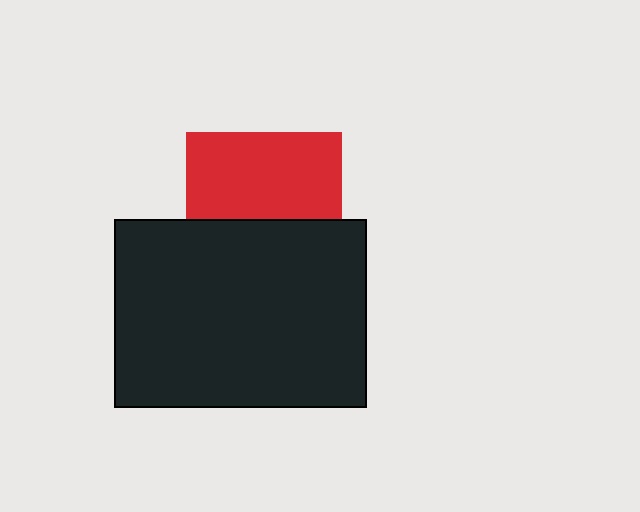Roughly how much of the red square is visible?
About half of it is visible (roughly 56%).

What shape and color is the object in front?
The object in front is a black rectangle.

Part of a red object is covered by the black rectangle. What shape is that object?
It is a square.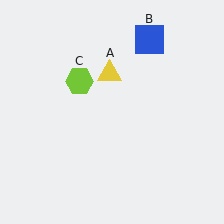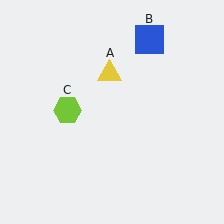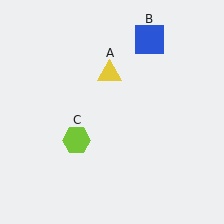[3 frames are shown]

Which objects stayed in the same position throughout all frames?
Yellow triangle (object A) and blue square (object B) remained stationary.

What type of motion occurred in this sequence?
The lime hexagon (object C) rotated counterclockwise around the center of the scene.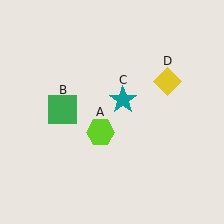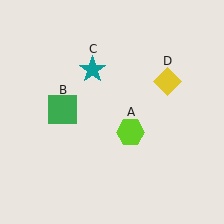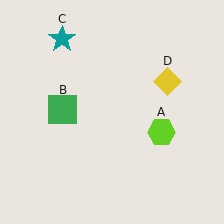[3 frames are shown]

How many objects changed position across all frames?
2 objects changed position: lime hexagon (object A), teal star (object C).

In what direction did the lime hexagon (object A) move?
The lime hexagon (object A) moved right.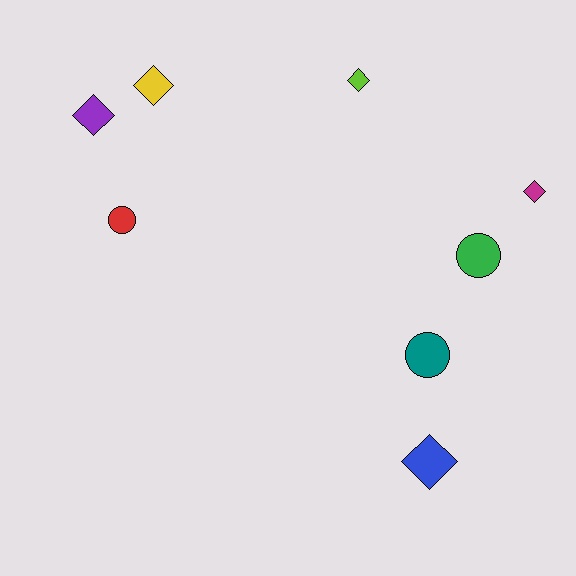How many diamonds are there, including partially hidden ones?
There are 5 diamonds.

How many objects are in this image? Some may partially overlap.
There are 8 objects.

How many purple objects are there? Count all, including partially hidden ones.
There is 1 purple object.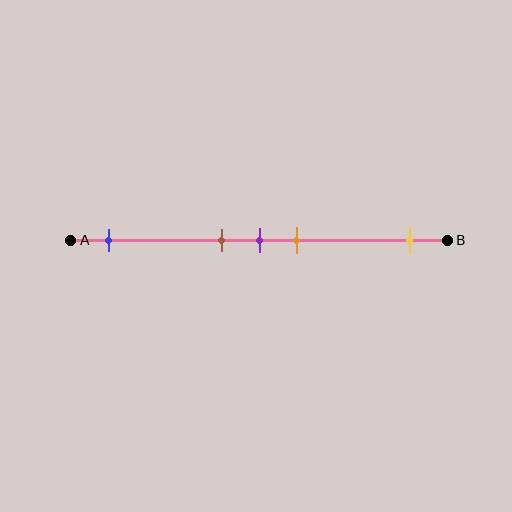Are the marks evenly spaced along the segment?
No, the marks are not evenly spaced.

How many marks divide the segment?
There are 5 marks dividing the segment.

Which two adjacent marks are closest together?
The brown and purple marks are the closest adjacent pair.